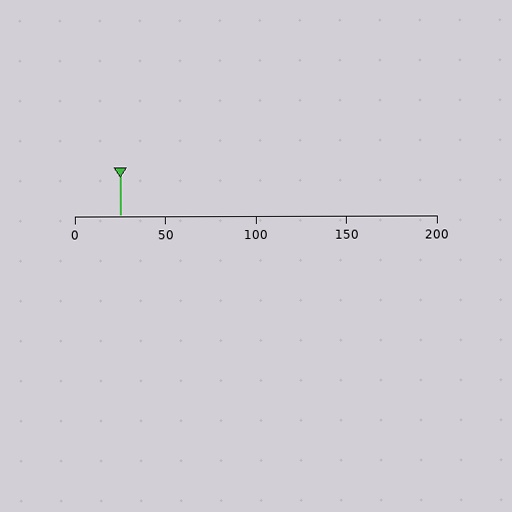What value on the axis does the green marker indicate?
The marker indicates approximately 25.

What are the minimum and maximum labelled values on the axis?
The axis runs from 0 to 200.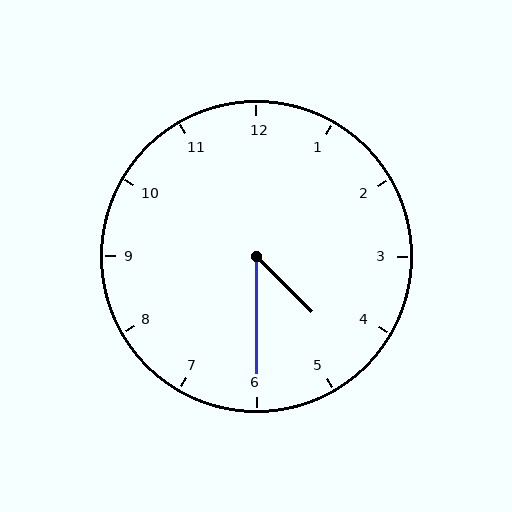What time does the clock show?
4:30.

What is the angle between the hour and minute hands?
Approximately 45 degrees.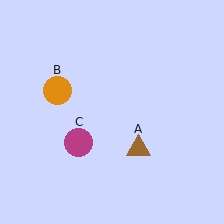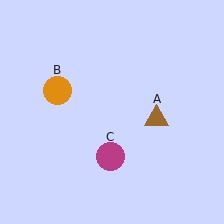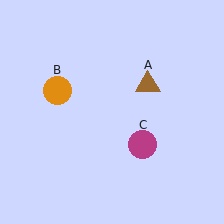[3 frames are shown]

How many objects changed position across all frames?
2 objects changed position: brown triangle (object A), magenta circle (object C).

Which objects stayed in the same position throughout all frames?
Orange circle (object B) remained stationary.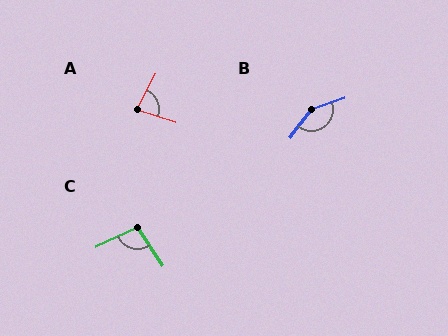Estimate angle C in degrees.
Approximately 98 degrees.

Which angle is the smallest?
A, at approximately 81 degrees.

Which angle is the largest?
B, at approximately 145 degrees.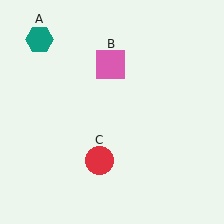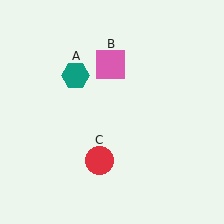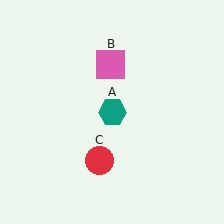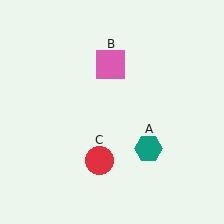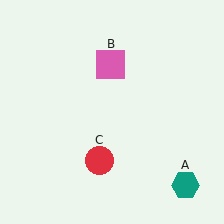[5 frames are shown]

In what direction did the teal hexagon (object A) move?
The teal hexagon (object A) moved down and to the right.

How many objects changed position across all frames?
1 object changed position: teal hexagon (object A).